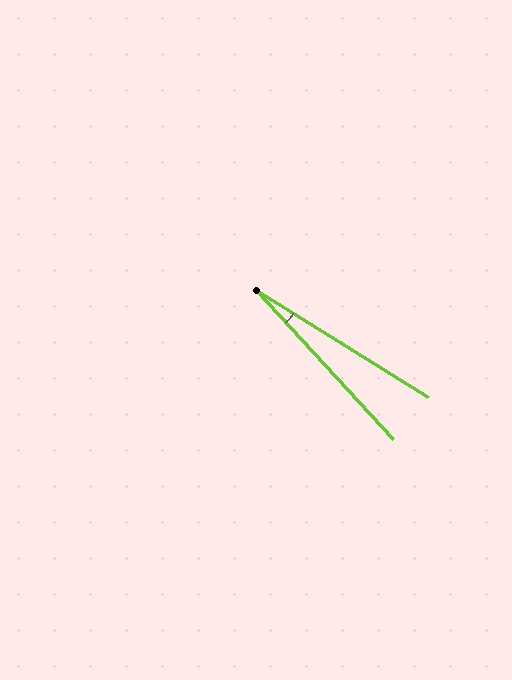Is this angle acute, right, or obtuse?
It is acute.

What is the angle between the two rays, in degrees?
Approximately 15 degrees.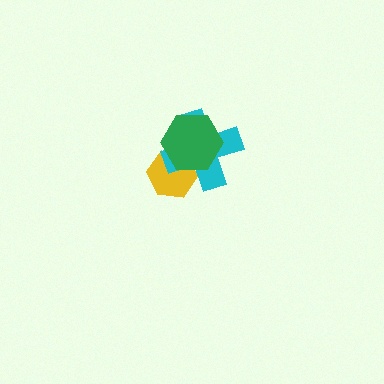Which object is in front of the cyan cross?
The green hexagon is in front of the cyan cross.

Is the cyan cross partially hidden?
Yes, it is partially covered by another shape.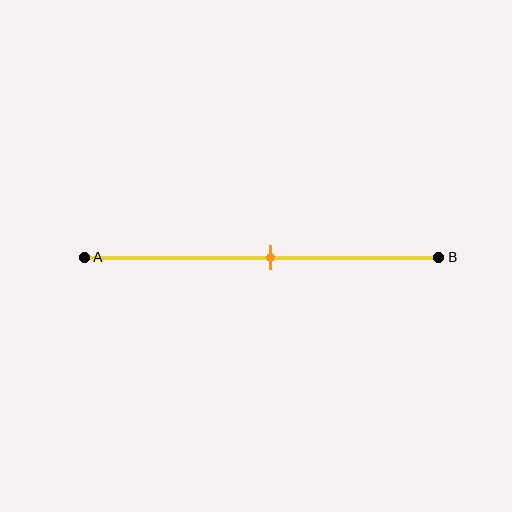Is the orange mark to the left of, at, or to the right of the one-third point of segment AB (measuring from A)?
The orange mark is to the right of the one-third point of segment AB.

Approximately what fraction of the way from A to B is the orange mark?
The orange mark is approximately 50% of the way from A to B.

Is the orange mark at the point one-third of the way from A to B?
No, the mark is at about 50% from A, not at the 33% one-third point.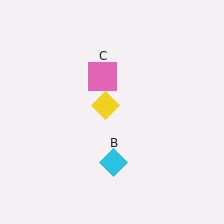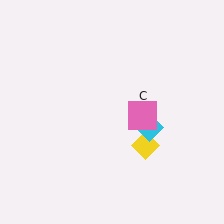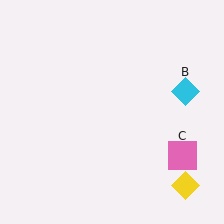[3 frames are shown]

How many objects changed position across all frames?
3 objects changed position: yellow diamond (object A), cyan diamond (object B), pink square (object C).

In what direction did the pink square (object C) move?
The pink square (object C) moved down and to the right.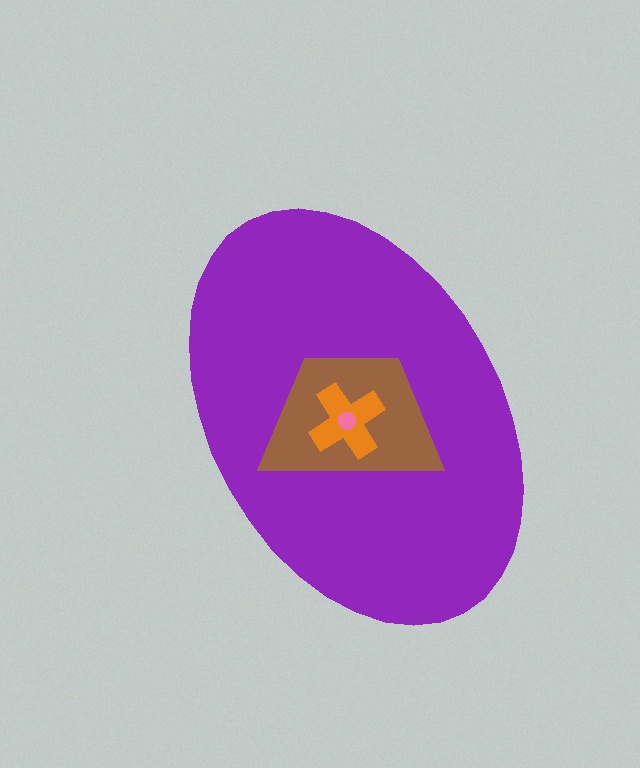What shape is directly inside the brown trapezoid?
The orange cross.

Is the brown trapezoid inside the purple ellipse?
Yes.